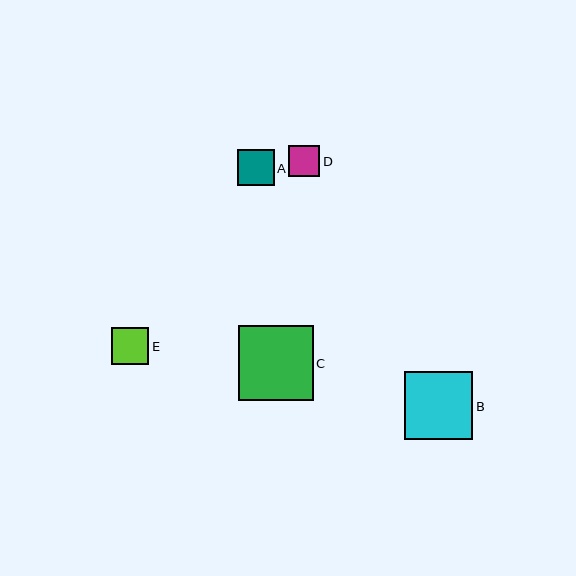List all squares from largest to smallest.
From largest to smallest: C, B, E, A, D.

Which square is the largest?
Square C is the largest with a size of approximately 75 pixels.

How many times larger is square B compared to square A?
Square B is approximately 1.9 times the size of square A.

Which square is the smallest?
Square D is the smallest with a size of approximately 31 pixels.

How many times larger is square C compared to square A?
Square C is approximately 2.0 times the size of square A.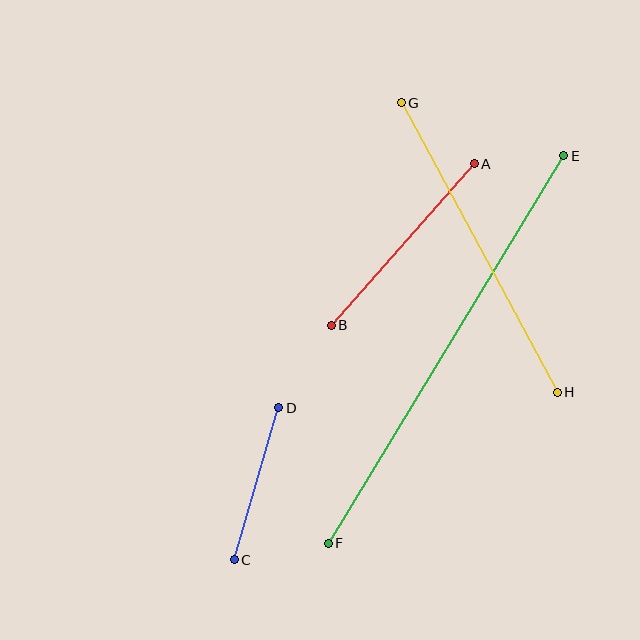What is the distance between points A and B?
The distance is approximately 215 pixels.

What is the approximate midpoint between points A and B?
The midpoint is at approximately (403, 244) pixels.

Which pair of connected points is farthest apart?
Points E and F are farthest apart.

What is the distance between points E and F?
The distance is approximately 453 pixels.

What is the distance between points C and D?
The distance is approximately 158 pixels.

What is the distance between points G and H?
The distance is approximately 329 pixels.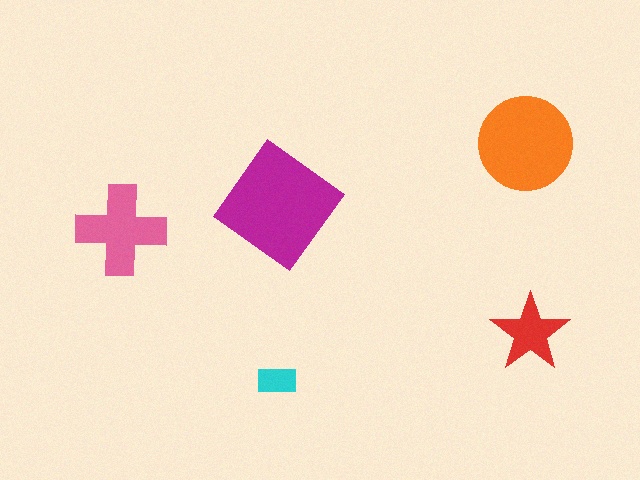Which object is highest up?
The orange circle is topmost.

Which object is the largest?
The magenta diamond.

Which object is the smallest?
The cyan rectangle.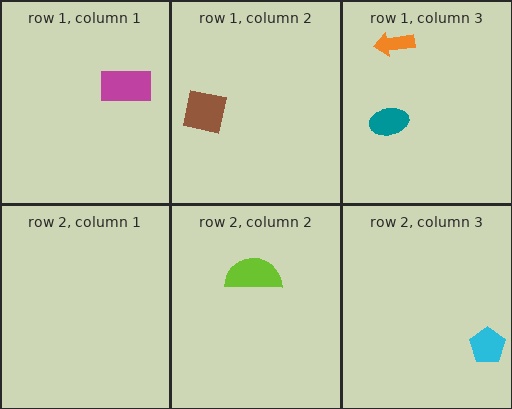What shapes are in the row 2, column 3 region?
The cyan pentagon.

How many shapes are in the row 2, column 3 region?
1.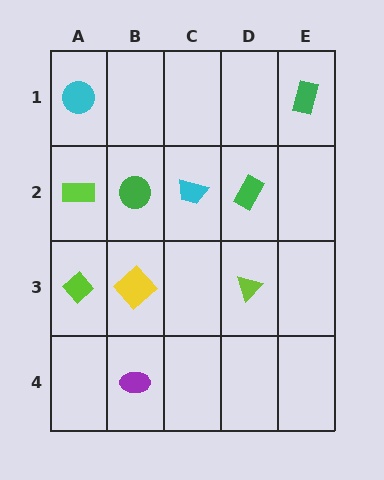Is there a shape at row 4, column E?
No, that cell is empty.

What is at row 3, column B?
A yellow diamond.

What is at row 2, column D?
A green rectangle.